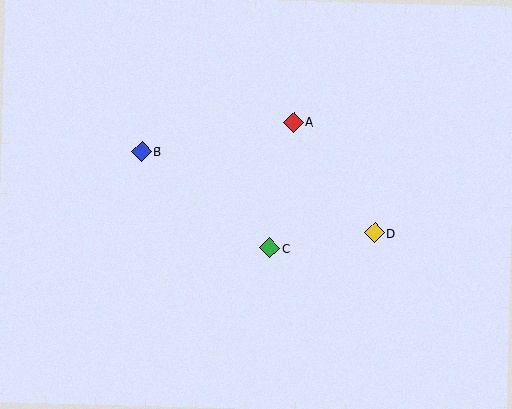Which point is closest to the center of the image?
Point C at (270, 248) is closest to the center.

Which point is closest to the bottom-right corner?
Point D is closest to the bottom-right corner.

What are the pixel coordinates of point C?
Point C is at (270, 248).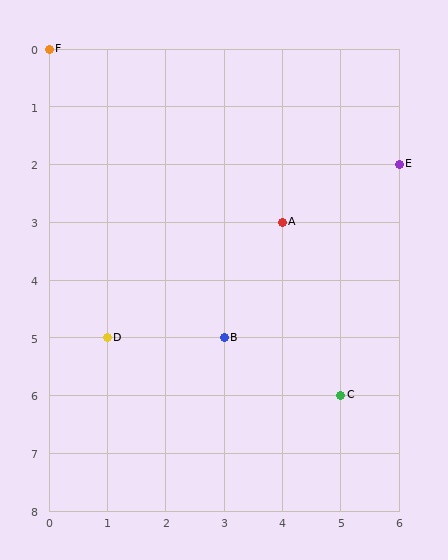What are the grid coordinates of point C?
Point C is at grid coordinates (5, 6).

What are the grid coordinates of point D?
Point D is at grid coordinates (1, 5).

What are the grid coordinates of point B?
Point B is at grid coordinates (3, 5).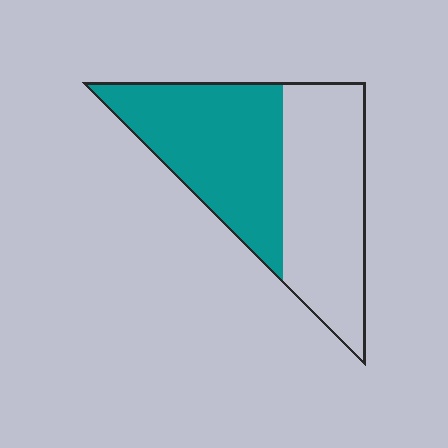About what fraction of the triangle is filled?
About one half (1/2).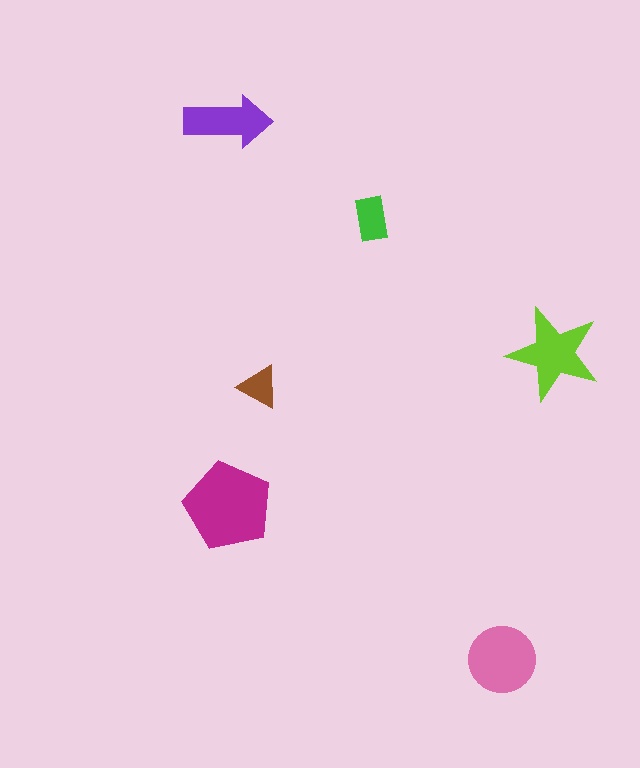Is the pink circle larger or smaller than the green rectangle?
Larger.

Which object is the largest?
The magenta pentagon.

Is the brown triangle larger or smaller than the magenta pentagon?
Smaller.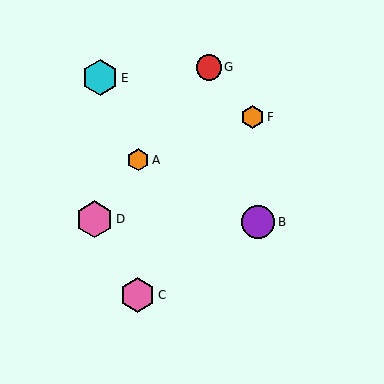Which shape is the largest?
The pink hexagon (labeled D) is the largest.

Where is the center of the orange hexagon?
The center of the orange hexagon is at (252, 117).